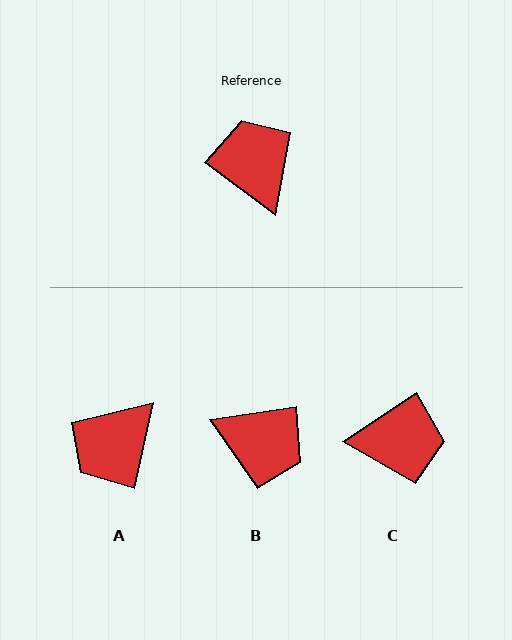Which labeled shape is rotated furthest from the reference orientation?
B, about 134 degrees away.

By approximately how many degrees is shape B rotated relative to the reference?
Approximately 134 degrees clockwise.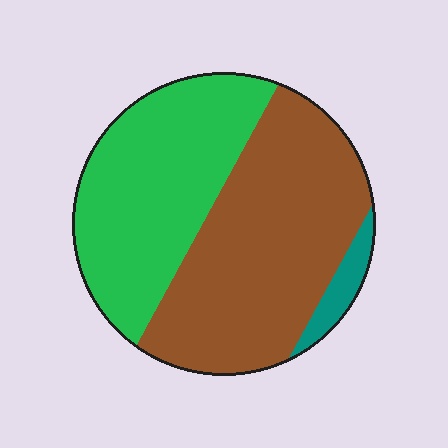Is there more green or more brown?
Brown.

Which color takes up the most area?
Brown, at roughly 55%.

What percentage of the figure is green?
Green covers roughly 40% of the figure.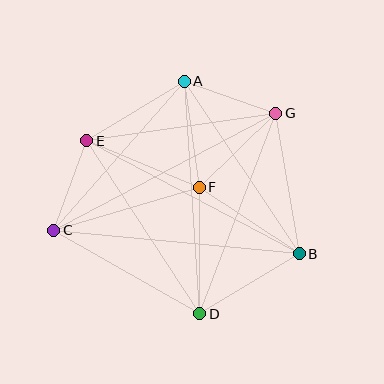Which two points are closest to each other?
Points C and E are closest to each other.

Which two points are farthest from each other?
Points C and G are farthest from each other.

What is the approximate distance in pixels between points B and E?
The distance between B and E is approximately 240 pixels.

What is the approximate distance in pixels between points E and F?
The distance between E and F is approximately 122 pixels.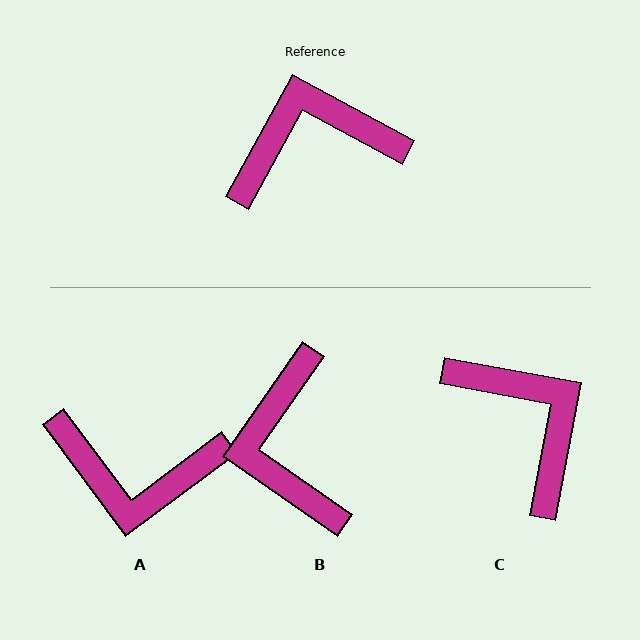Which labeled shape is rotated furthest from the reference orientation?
A, about 155 degrees away.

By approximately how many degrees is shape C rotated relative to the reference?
Approximately 72 degrees clockwise.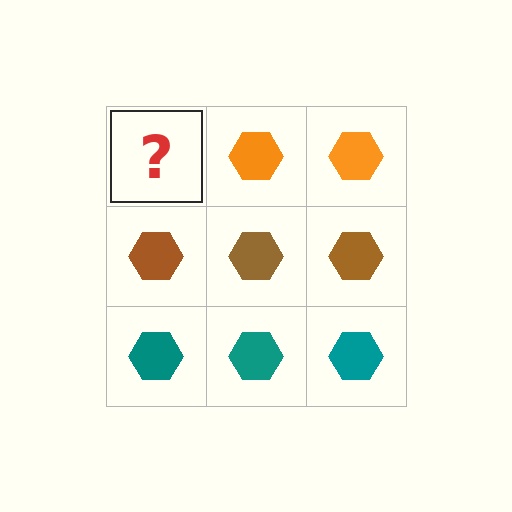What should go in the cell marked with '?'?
The missing cell should contain an orange hexagon.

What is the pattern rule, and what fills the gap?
The rule is that each row has a consistent color. The gap should be filled with an orange hexagon.